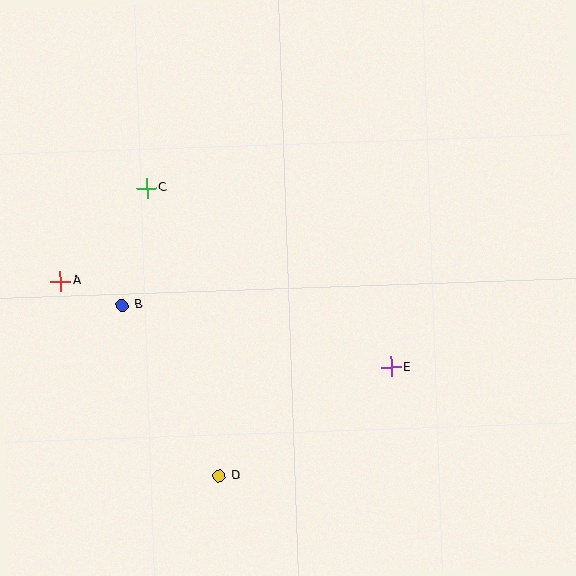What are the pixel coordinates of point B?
Point B is at (122, 305).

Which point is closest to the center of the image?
Point E at (391, 367) is closest to the center.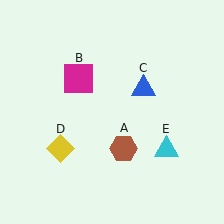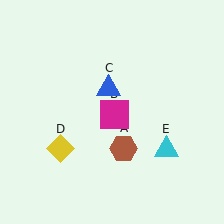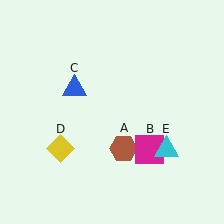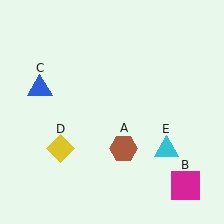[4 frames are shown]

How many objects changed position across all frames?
2 objects changed position: magenta square (object B), blue triangle (object C).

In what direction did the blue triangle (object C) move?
The blue triangle (object C) moved left.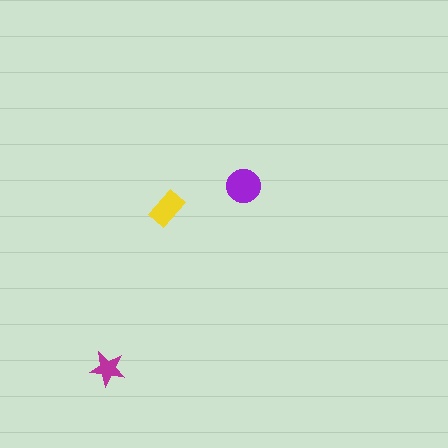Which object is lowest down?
The magenta star is bottommost.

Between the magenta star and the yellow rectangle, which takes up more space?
The yellow rectangle.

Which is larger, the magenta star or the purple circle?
The purple circle.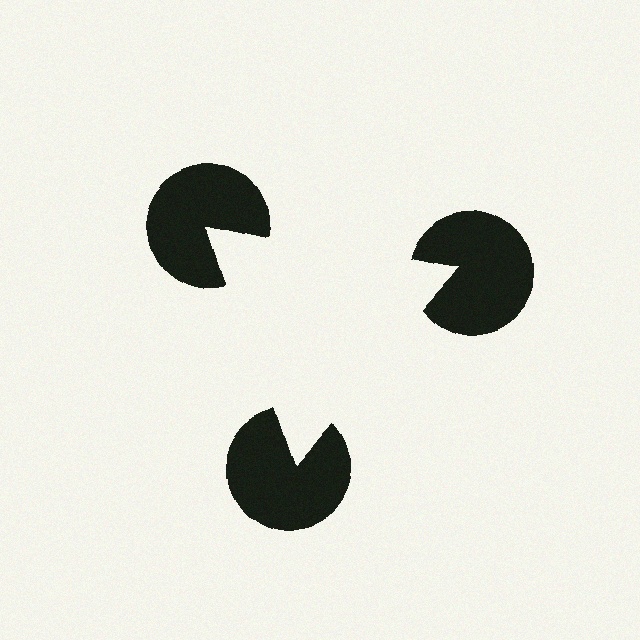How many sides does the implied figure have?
3 sides.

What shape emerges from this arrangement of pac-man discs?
An illusory triangle — its edges are inferred from the aligned wedge cuts in the pac-man discs, not physically drawn.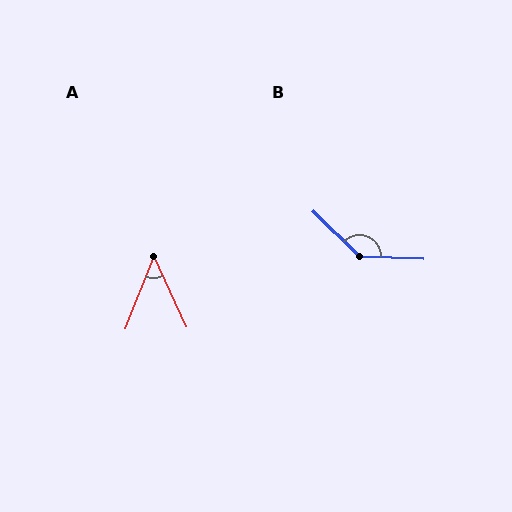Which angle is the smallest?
A, at approximately 46 degrees.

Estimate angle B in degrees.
Approximately 138 degrees.